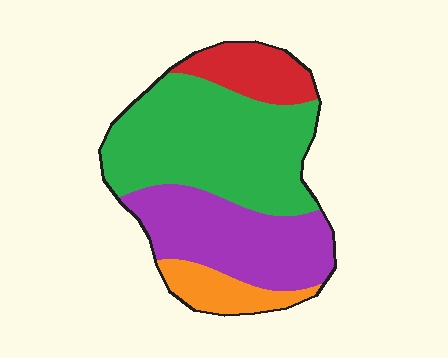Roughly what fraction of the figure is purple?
Purple takes up about one third (1/3) of the figure.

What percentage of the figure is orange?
Orange takes up less than a sixth of the figure.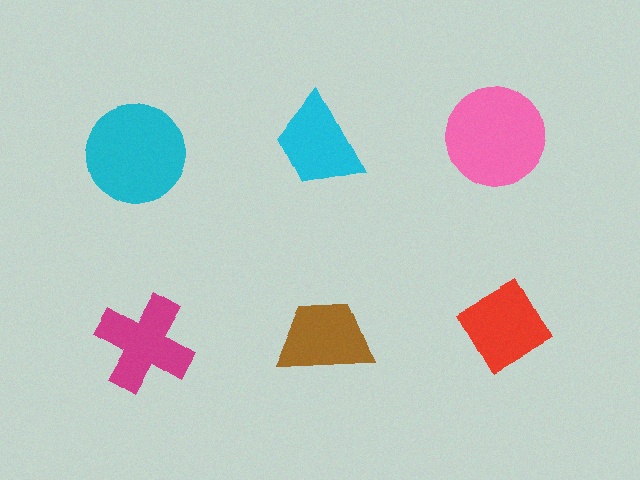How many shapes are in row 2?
3 shapes.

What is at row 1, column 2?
A cyan trapezoid.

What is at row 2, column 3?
A red diamond.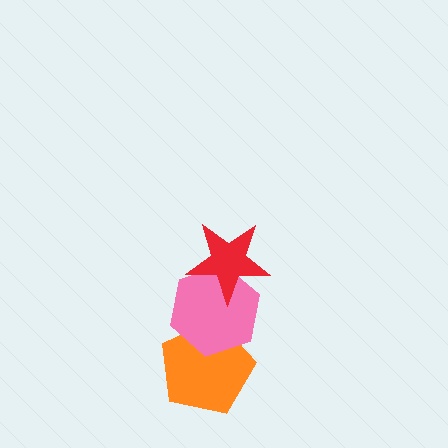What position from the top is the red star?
The red star is 1st from the top.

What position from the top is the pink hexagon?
The pink hexagon is 2nd from the top.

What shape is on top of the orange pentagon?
The pink hexagon is on top of the orange pentagon.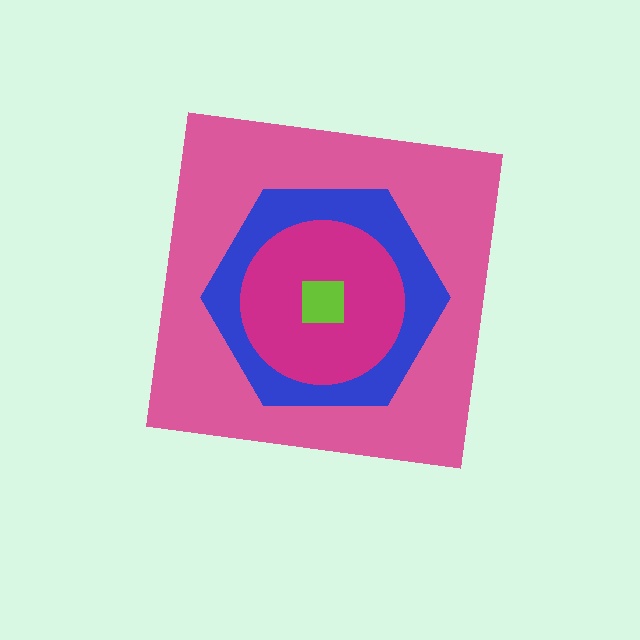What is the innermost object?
The lime square.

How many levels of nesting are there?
4.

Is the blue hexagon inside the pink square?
Yes.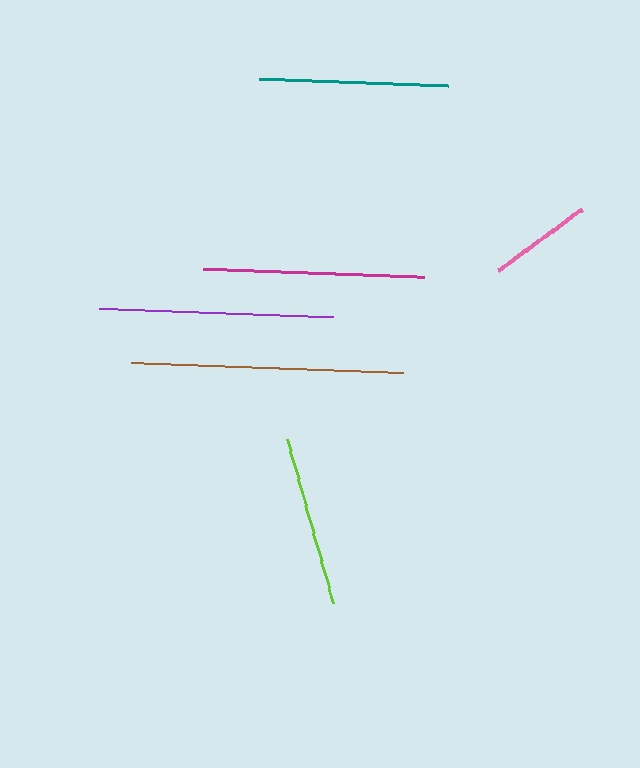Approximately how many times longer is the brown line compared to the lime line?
The brown line is approximately 1.6 times the length of the lime line.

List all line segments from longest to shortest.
From longest to shortest: brown, purple, magenta, teal, lime, pink.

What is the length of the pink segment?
The pink segment is approximately 103 pixels long.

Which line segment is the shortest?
The pink line is the shortest at approximately 103 pixels.